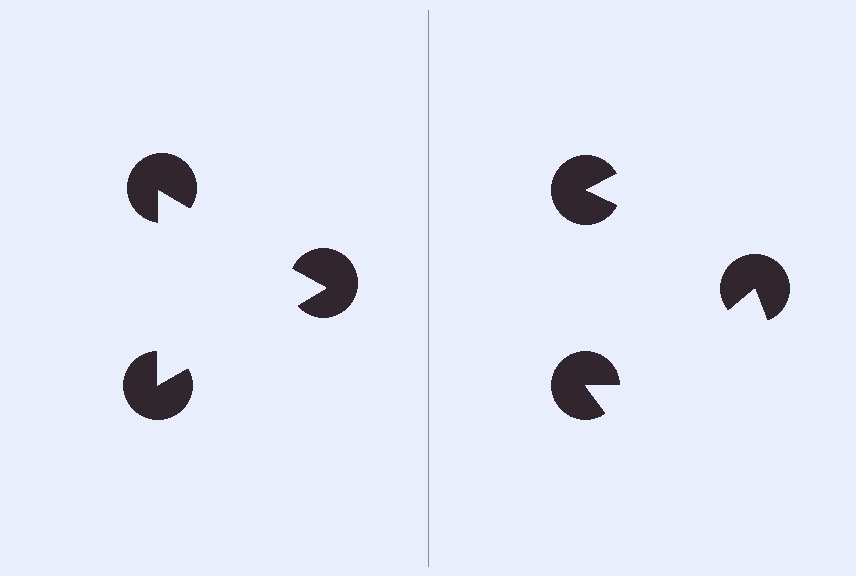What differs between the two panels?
The pac-man discs are positioned identically on both sides; only the wedge orientations differ. On the left they align to a triangle; on the right they are misaligned.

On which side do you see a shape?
An illusory triangle appears on the left side. On the right side the wedge cuts are rotated, so no coherent shape forms.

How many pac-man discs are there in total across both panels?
6 — 3 on each side.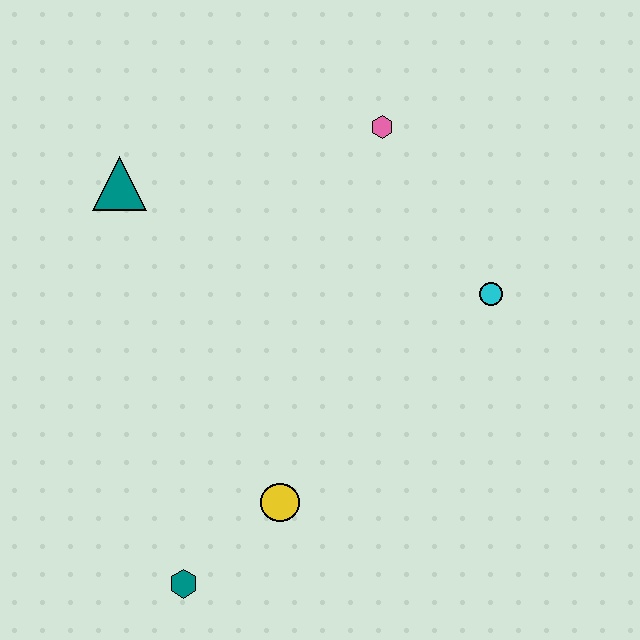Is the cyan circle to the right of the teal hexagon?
Yes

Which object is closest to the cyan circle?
The pink hexagon is closest to the cyan circle.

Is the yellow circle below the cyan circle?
Yes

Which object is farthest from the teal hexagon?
The pink hexagon is farthest from the teal hexagon.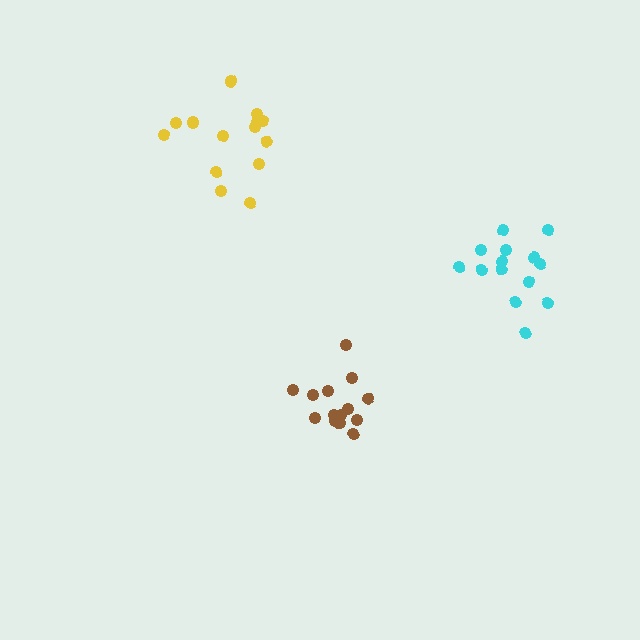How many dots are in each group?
Group 1: 14 dots, Group 2: 14 dots, Group 3: 14 dots (42 total).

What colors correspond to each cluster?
The clusters are colored: yellow, cyan, brown.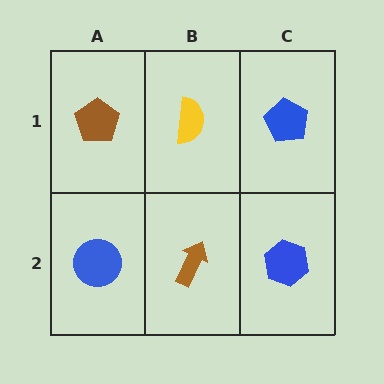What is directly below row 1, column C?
A blue hexagon.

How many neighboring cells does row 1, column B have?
3.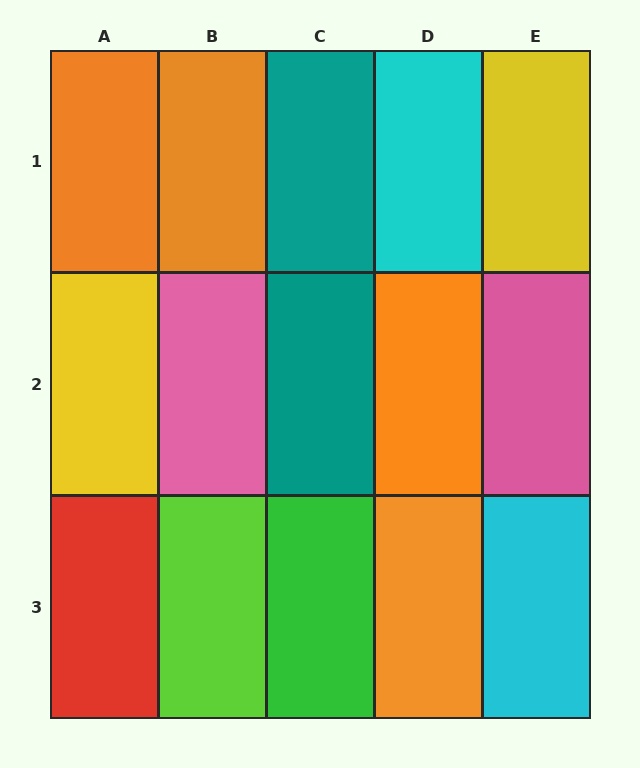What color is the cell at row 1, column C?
Teal.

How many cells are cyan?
2 cells are cyan.